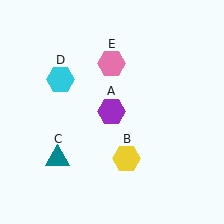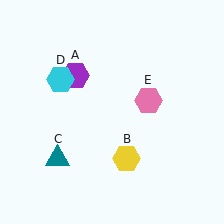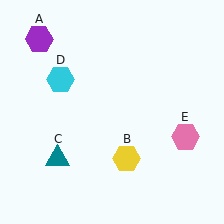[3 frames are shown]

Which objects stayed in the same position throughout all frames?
Yellow hexagon (object B) and teal triangle (object C) and cyan hexagon (object D) remained stationary.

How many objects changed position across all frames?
2 objects changed position: purple hexagon (object A), pink hexagon (object E).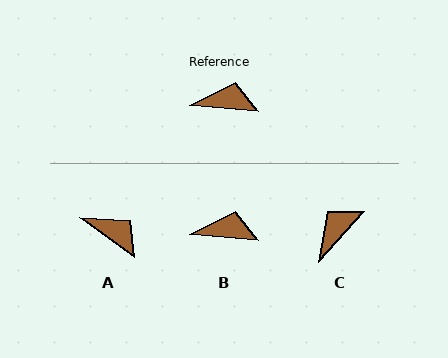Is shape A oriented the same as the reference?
No, it is off by about 31 degrees.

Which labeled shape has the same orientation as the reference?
B.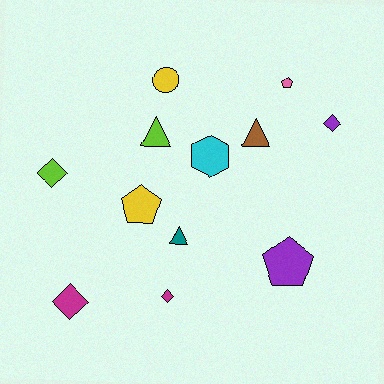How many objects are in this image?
There are 12 objects.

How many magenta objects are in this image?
There are 2 magenta objects.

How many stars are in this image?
There are no stars.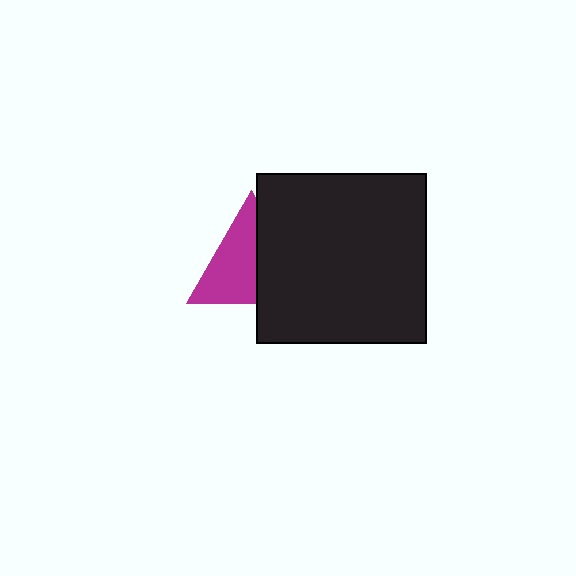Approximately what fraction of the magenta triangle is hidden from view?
Roughly 44% of the magenta triangle is hidden behind the black square.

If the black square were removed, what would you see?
You would see the complete magenta triangle.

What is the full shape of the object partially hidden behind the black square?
The partially hidden object is a magenta triangle.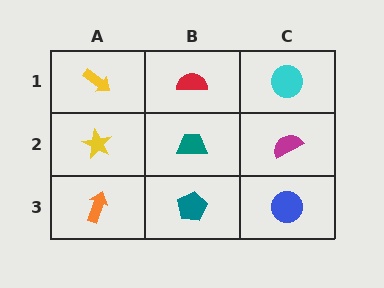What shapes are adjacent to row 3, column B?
A teal trapezoid (row 2, column B), an orange arrow (row 3, column A), a blue circle (row 3, column C).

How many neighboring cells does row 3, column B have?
3.